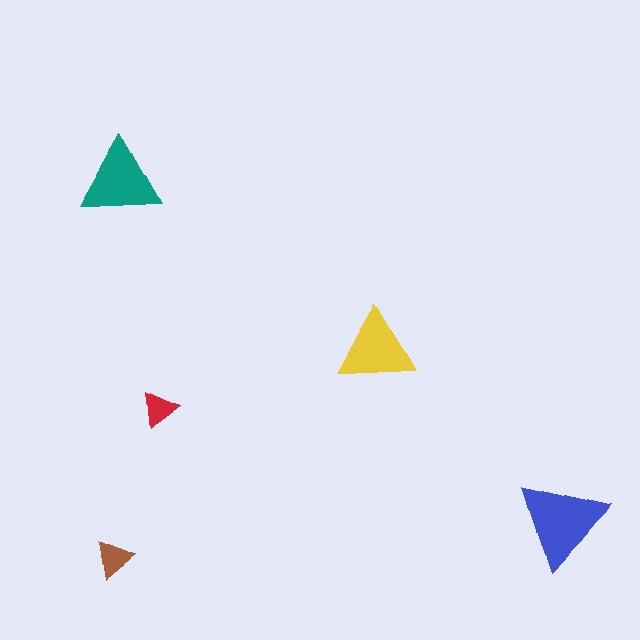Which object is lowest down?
The brown triangle is bottommost.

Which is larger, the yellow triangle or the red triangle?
The yellow one.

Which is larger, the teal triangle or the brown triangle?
The teal one.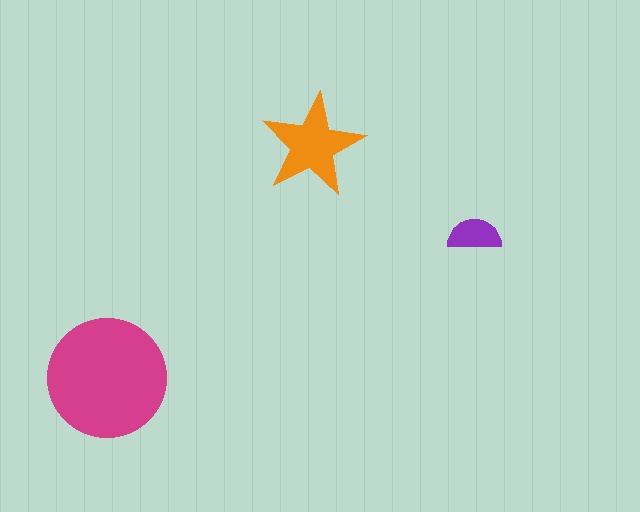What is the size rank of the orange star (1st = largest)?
2nd.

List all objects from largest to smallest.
The magenta circle, the orange star, the purple semicircle.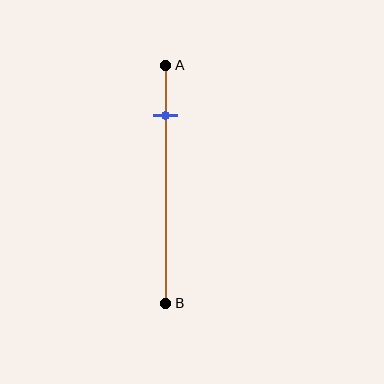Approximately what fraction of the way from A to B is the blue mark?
The blue mark is approximately 20% of the way from A to B.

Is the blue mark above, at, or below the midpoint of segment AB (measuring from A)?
The blue mark is above the midpoint of segment AB.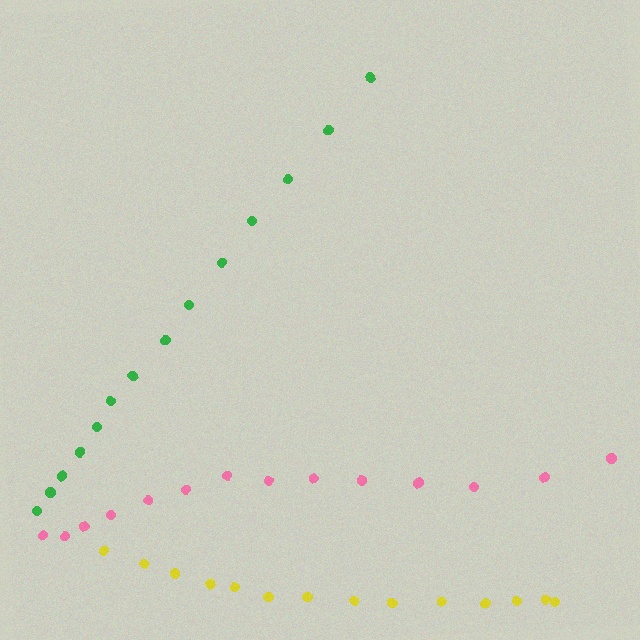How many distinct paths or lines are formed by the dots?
There are 3 distinct paths.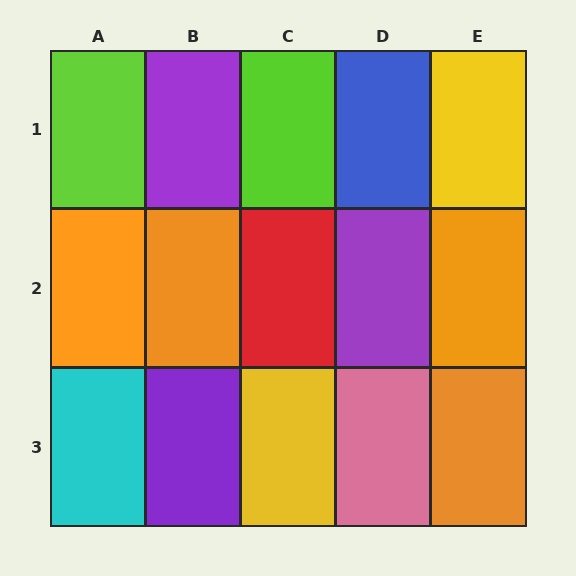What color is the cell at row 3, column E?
Orange.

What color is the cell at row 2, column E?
Orange.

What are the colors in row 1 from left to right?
Lime, purple, lime, blue, yellow.